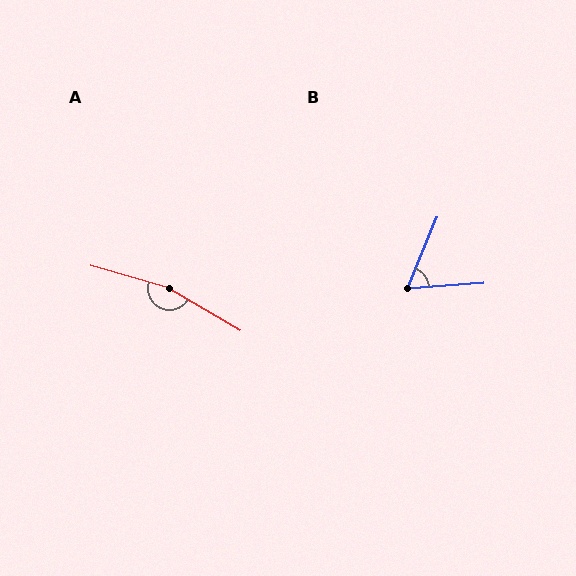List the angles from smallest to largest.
B (63°), A (166°).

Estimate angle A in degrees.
Approximately 166 degrees.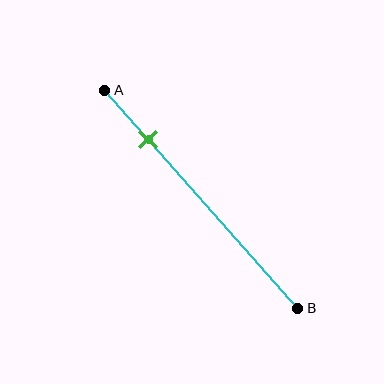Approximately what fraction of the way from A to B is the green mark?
The green mark is approximately 25% of the way from A to B.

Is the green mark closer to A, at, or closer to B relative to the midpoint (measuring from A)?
The green mark is closer to point A than the midpoint of segment AB.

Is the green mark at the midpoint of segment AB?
No, the mark is at about 25% from A, not at the 50% midpoint.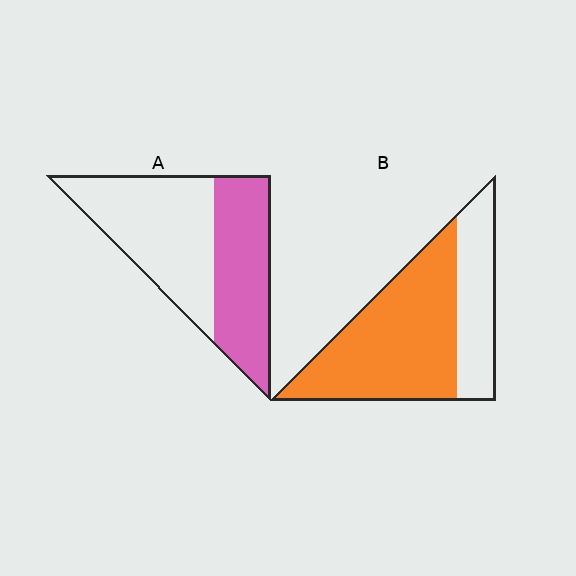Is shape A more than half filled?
No.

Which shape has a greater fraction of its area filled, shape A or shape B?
Shape B.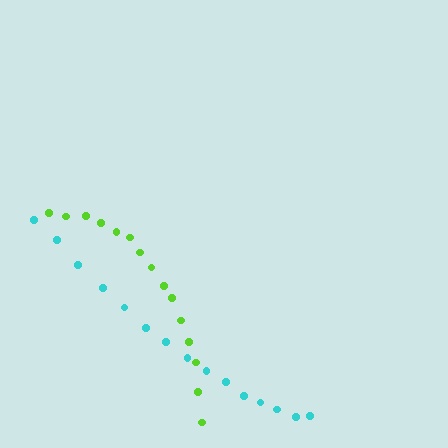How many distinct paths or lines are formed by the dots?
There are 2 distinct paths.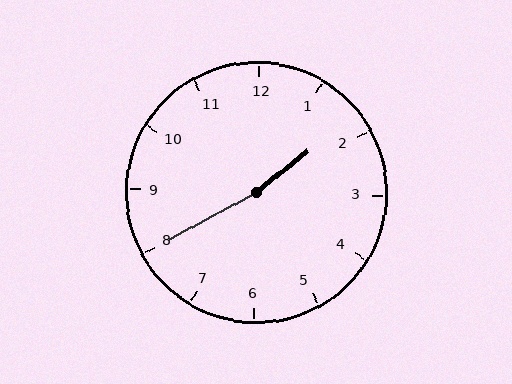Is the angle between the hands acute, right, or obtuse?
It is obtuse.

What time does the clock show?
1:40.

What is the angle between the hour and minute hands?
Approximately 170 degrees.